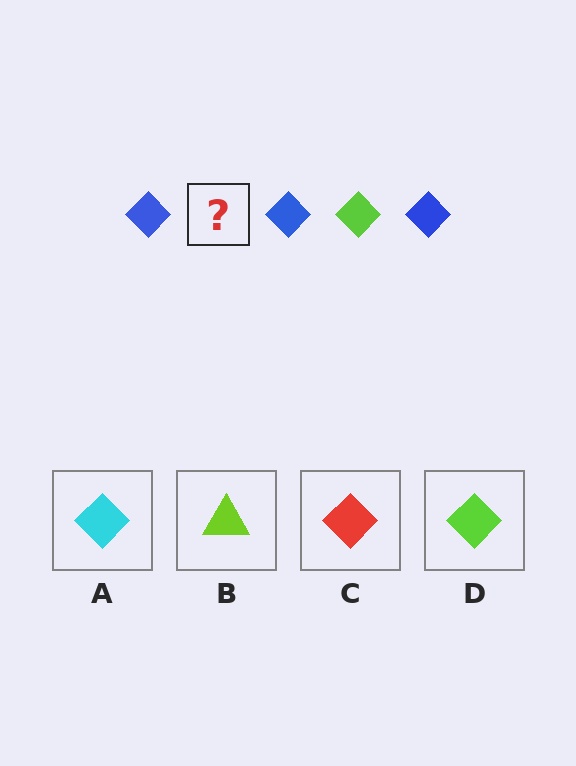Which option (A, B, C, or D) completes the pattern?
D.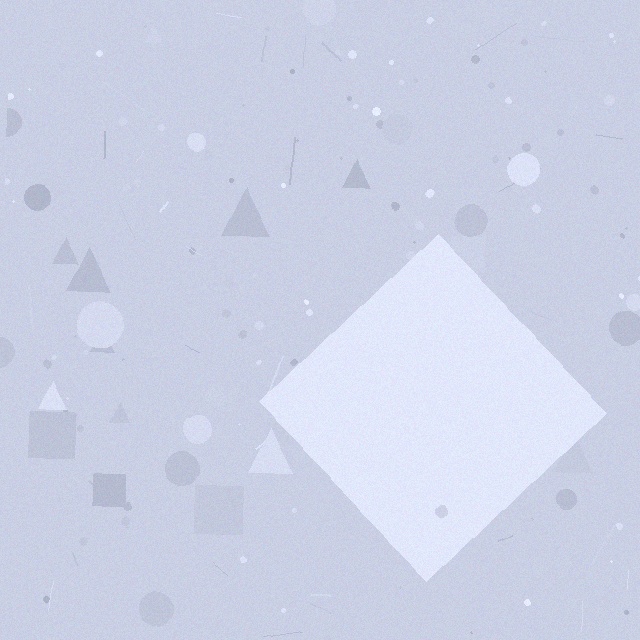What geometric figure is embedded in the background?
A diamond is embedded in the background.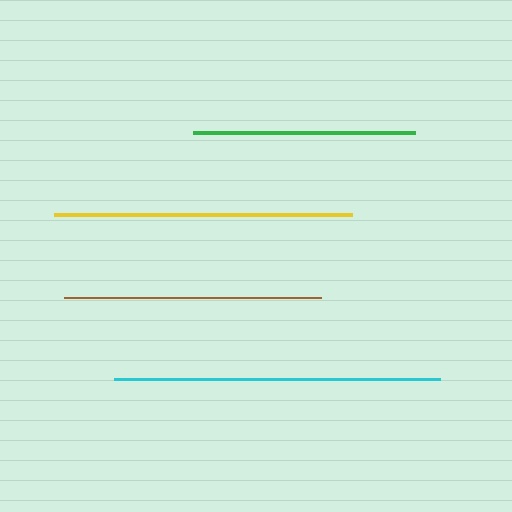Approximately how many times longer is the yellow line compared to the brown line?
The yellow line is approximately 1.2 times the length of the brown line.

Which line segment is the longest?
The cyan line is the longest at approximately 327 pixels.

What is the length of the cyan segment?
The cyan segment is approximately 327 pixels long.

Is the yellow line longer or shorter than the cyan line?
The cyan line is longer than the yellow line.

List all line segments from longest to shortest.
From longest to shortest: cyan, yellow, brown, green.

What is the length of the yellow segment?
The yellow segment is approximately 298 pixels long.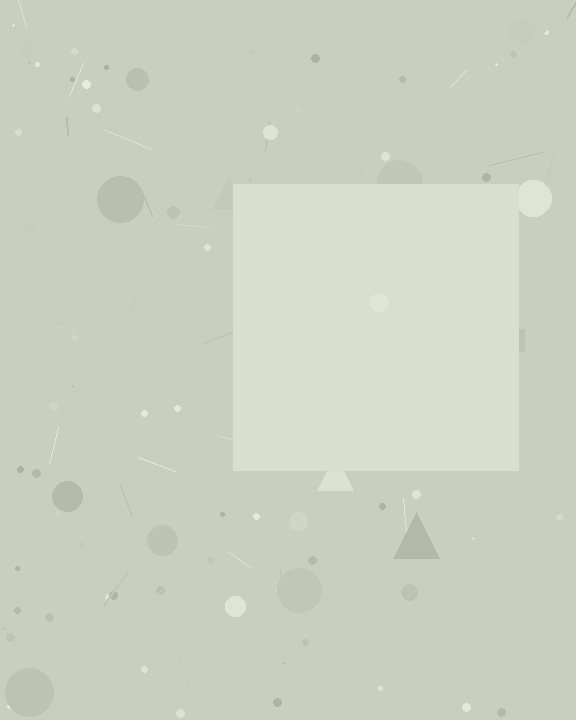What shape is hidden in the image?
A square is hidden in the image.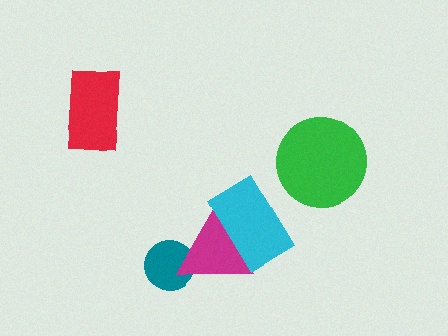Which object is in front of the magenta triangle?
The cyan rectangle is in front of the magenta triangle.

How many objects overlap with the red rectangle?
0 objects overlap with the red rectangle.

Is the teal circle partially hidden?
Yes, it is partially covered by another shape.